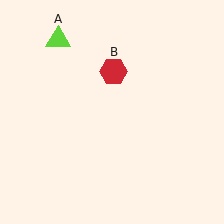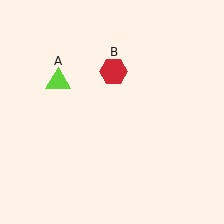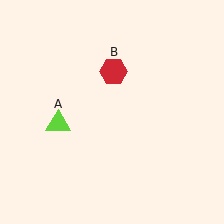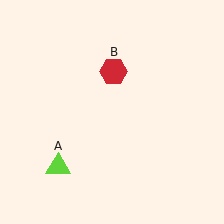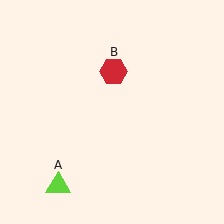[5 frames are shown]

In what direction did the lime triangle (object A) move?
The lime triangle (object A) moved down.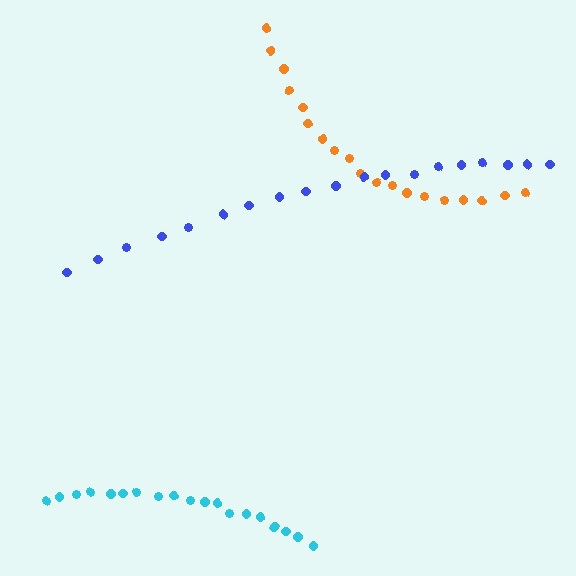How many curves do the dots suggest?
There are 3 distinct paths.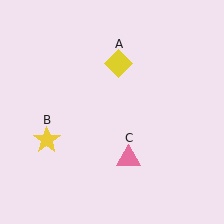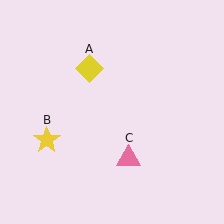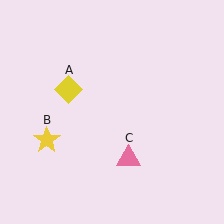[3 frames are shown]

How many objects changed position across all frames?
1 object changed position: yellow diamond (object A).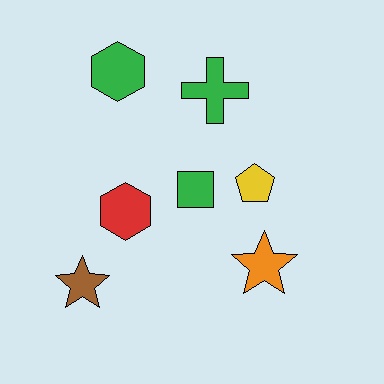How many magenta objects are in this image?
There are no magenta objects.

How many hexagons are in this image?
There are 2 hexagons.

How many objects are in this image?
There are 7 objects.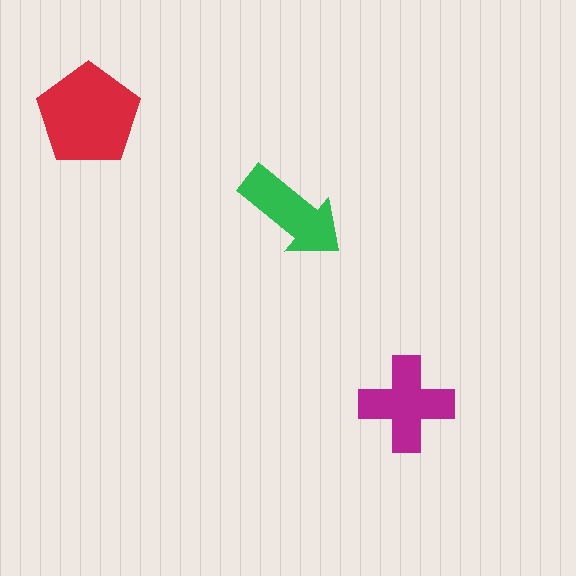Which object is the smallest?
The green arrow.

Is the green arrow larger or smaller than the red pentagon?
Smaller.